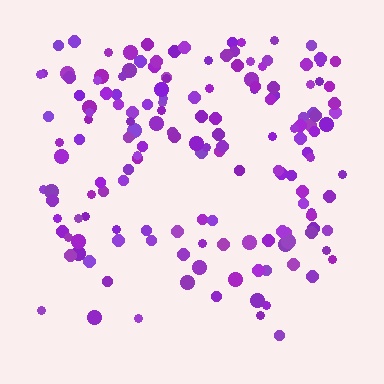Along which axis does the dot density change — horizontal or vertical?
Vertical.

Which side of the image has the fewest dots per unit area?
The bottom.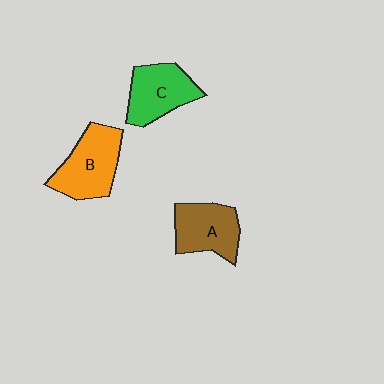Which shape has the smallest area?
Shape A (brown).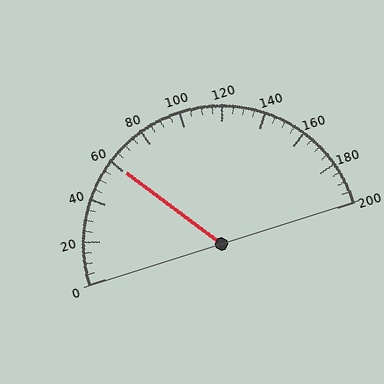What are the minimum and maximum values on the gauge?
The gauge ranges from 0 to 200.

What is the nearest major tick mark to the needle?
The nearest major tick mark is 60.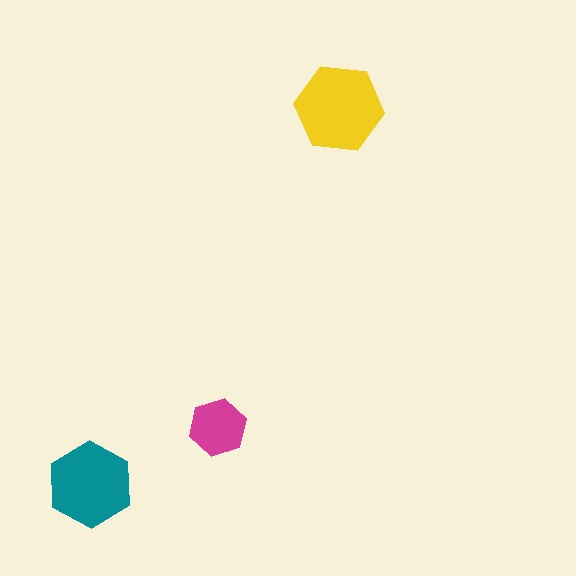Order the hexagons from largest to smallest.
the yellow one, the teal one, the magenta one.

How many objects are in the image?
There are 3 objects in the image.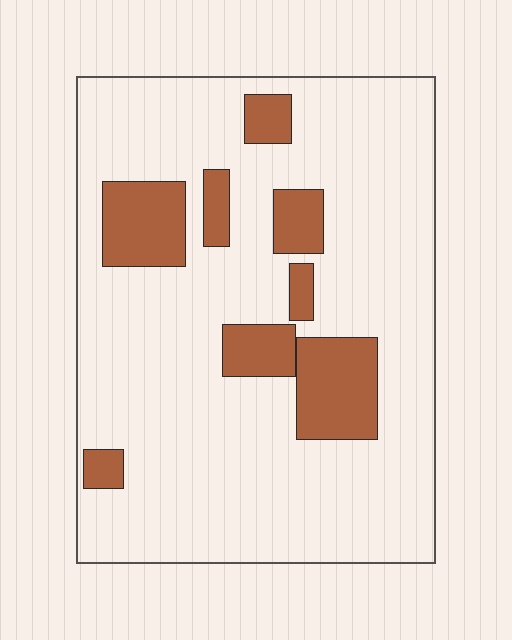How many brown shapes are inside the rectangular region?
8.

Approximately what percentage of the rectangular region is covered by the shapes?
Approximately 15%.